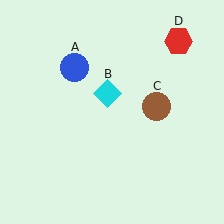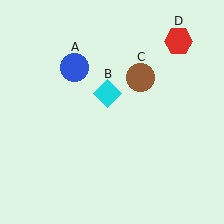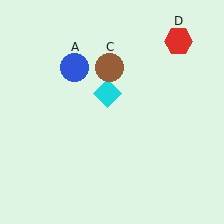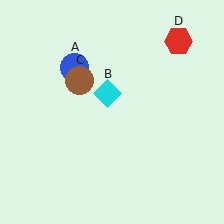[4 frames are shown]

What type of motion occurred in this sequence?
The brown circle (object C) rotated counterclockwise around the center of the scene.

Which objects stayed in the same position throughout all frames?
Blue circle (object A) and cyan diamond (object B) and red hexagon (object D) remained stationary.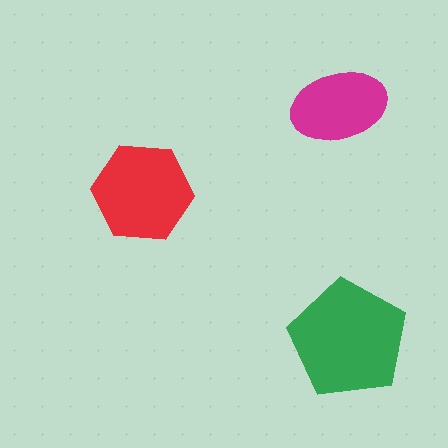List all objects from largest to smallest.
The green pentagon, the red hexagon, the magenta ellipse.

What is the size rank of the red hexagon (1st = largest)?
2nd.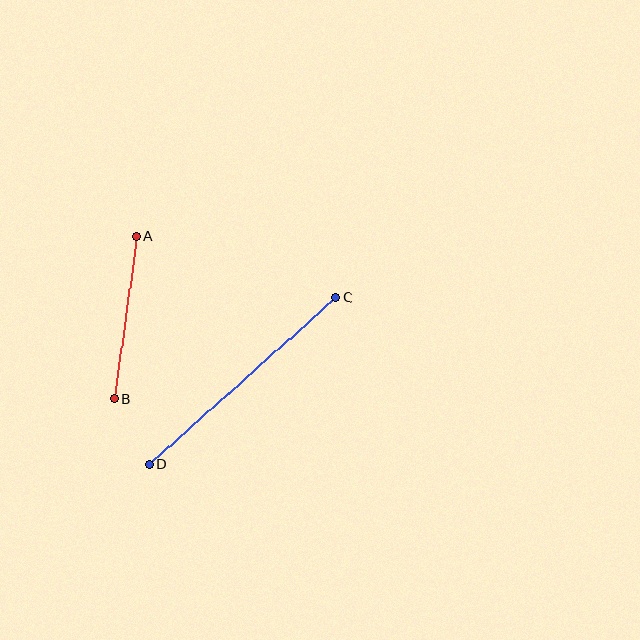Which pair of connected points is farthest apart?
Points C and D are farthest apart.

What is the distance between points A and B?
The distance is approximately 164 pixels.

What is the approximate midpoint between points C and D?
The midpoint is at approximately (242, 381) pixels.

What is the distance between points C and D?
The distance is approximately 251 pixels.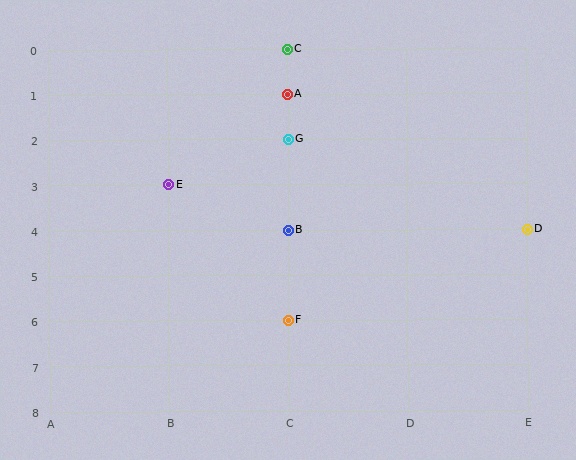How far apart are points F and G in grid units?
Points F and G are 4 rows apart.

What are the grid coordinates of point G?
Point G is at grid coordinates (C, 2).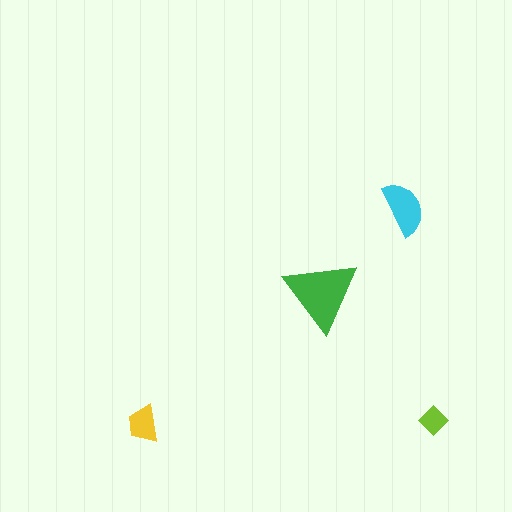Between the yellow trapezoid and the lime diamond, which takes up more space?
The yellow trapezoid.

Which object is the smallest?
The lime diamond.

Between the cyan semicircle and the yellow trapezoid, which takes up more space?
The cyan semicircle.